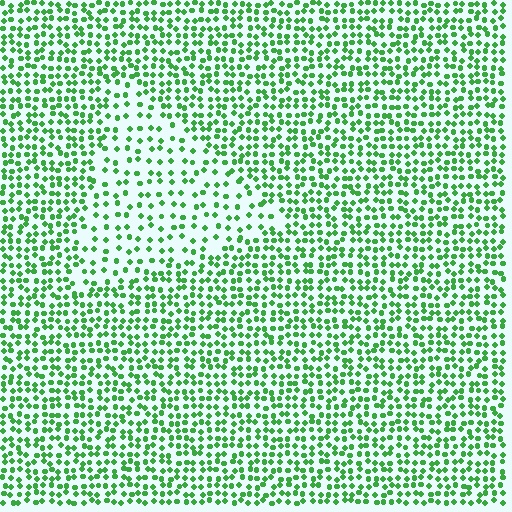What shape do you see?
I see a triangle.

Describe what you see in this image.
The image contains small green elements arranged at two different densities. A triangle-shaped region is visible where the elements are less densely packed than the surrounding area.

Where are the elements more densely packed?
The elements are more densely packed outside the triangle boundary.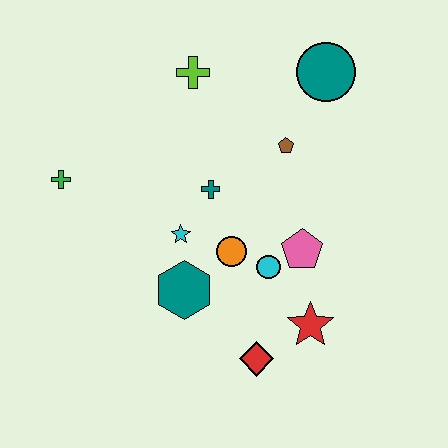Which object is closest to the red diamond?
The red star is closest to the red diamond.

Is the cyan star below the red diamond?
No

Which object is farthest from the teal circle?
The red diamond is farthest from the teal circle.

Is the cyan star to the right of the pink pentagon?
No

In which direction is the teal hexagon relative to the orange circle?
The teal hexagon is to the left of the orange circle.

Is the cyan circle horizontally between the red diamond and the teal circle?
Yes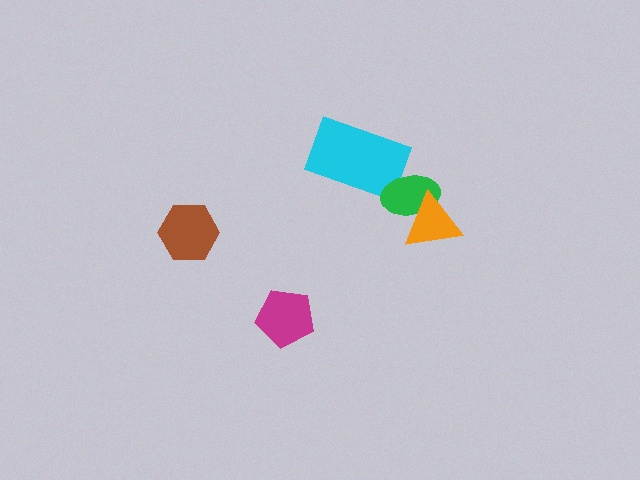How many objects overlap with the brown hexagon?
0 objects overlap with the brown hexagon.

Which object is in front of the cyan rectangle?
The green ellipse is in front of the cyan rectangle.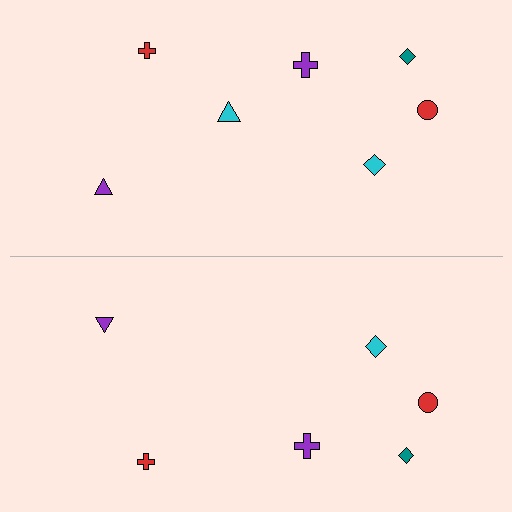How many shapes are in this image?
There are 13 shapes in this image.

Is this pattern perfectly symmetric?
No, the pattern is not perfectly symmetric. A cyan triangle is missing from the bottom side.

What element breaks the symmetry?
A cyan triangle is missing from the bottom side.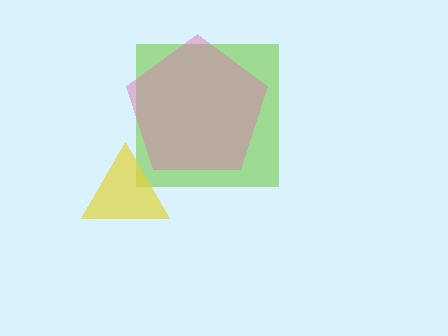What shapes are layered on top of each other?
The layered shapes are: a lime square, a pink pentagon, a yellow triangle.